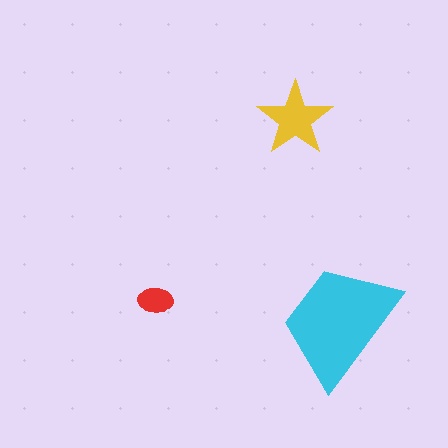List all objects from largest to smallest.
The cyan trapezoid, the yellow star, the red ellipse.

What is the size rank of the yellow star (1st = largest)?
2nd.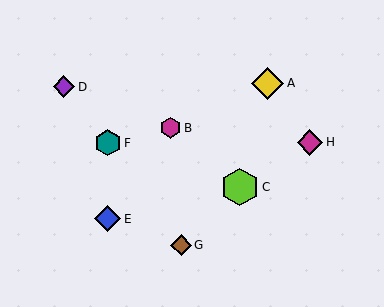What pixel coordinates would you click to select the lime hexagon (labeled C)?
Click at (240, 187) to select the lime hexagon C.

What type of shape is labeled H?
Shape H is a magenta diamond.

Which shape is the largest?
The lime hexagon (labeled C) is the largest.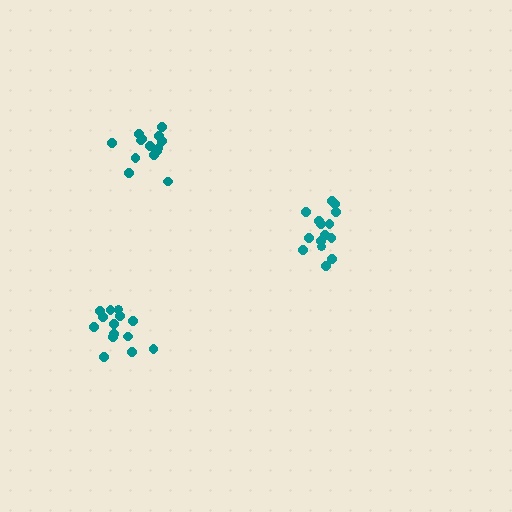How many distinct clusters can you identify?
There are 3 distinct clusters.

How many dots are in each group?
Group 1: 15 dots, Group 2: 14 dots, Group 3: 14 dots (43 total).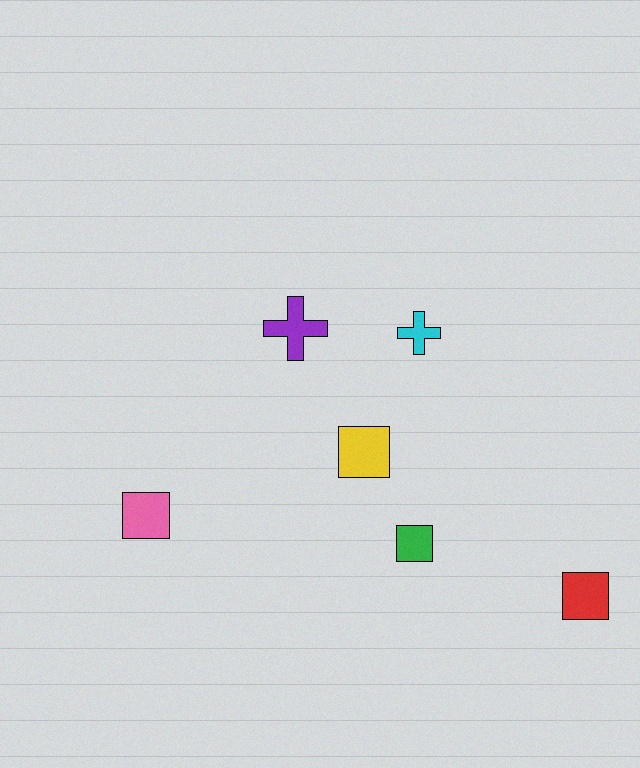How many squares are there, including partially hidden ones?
There are 4 squares.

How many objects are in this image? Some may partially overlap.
There are 6 objects.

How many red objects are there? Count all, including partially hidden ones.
There is 1 red object.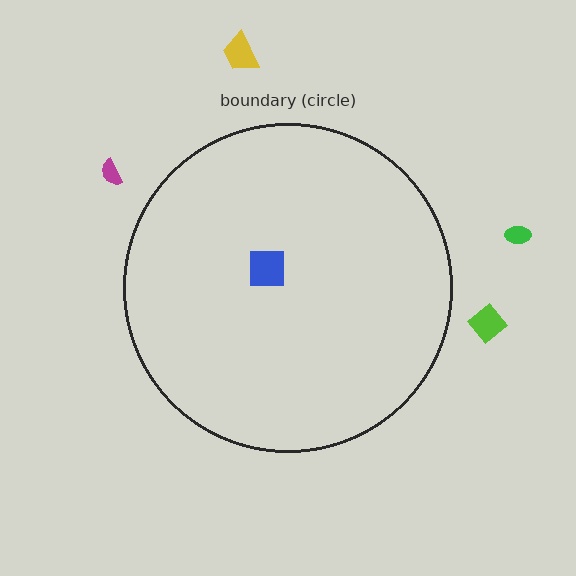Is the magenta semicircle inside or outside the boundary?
Outside.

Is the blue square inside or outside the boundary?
Inside.